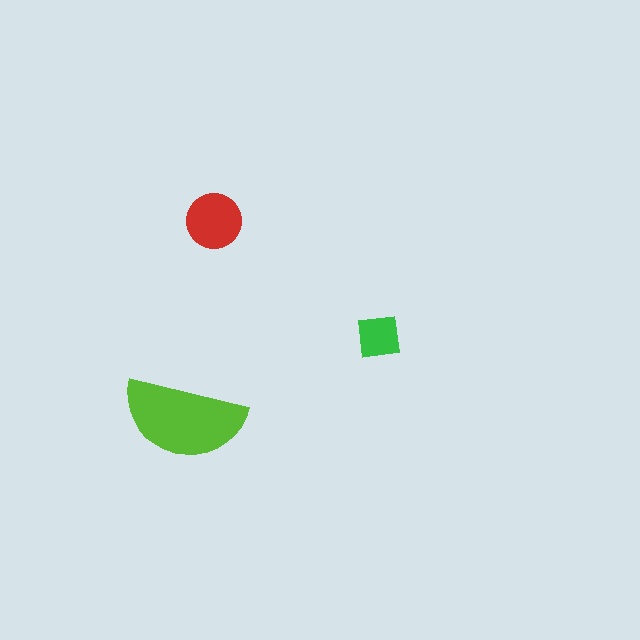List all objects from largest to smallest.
The lime semicircle, the red circle, the green square.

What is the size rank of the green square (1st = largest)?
3rd.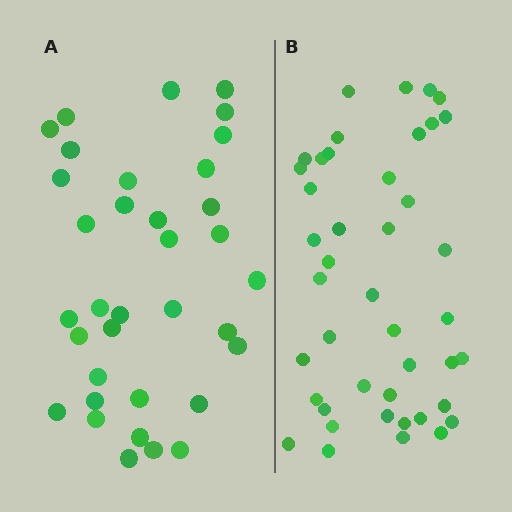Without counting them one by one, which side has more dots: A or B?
Region B (the right region) has more dots.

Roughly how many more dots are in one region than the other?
Region B has roughly 8 or so more dots than region A.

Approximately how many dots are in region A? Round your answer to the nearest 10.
About 40 dots. (The exact count is 35, which rounds to 40.)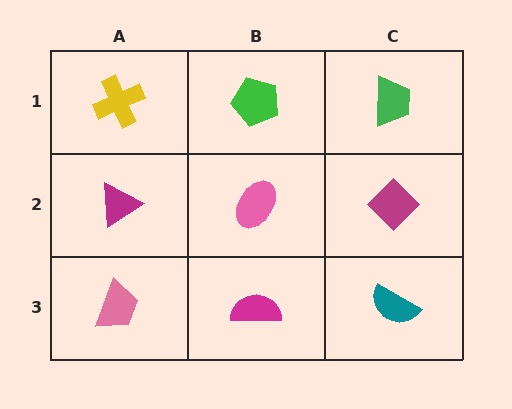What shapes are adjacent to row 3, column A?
A magenta triangle (row 2, column A), a magenta semicircle (row 3, column B).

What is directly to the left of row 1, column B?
A yellow cross.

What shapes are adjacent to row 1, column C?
A magenta diamond (row 2, column C), a green pentagon (row 1, column B).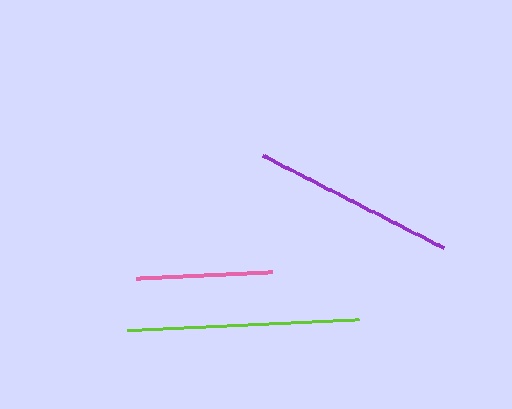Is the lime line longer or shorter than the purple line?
The lime line is longer than the purple line.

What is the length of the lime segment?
The lime segment is approximately 232 pixels long.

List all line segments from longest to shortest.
From longest to shortest: lime, purple, pink.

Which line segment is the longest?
The lime line is the longest at approximately 232 pixels.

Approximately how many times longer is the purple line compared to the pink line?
The purple line is approximately 1.5 times the length of the pink line.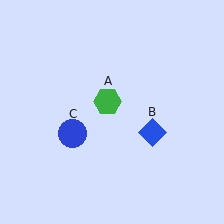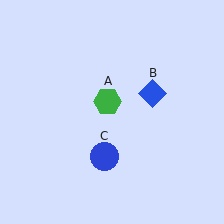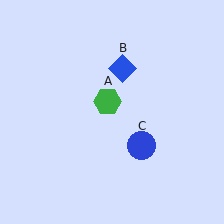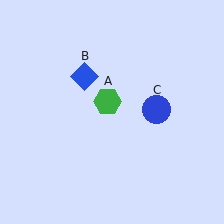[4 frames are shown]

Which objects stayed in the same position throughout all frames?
Green hexagon (object A) remained stationary.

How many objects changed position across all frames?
2 objects changed position: blue diamond (object B), blue circle (object C).